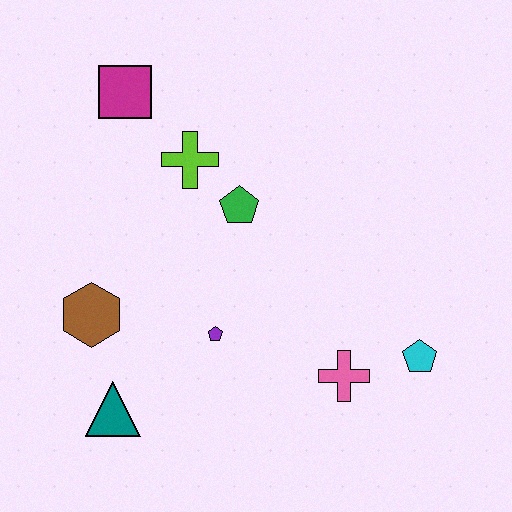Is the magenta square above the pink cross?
Yes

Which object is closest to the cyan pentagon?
The pink cross is closest to the cyan pentagon.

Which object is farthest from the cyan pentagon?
The magenta square is farthest from the cyan pentagon.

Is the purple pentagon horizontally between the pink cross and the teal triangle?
Yes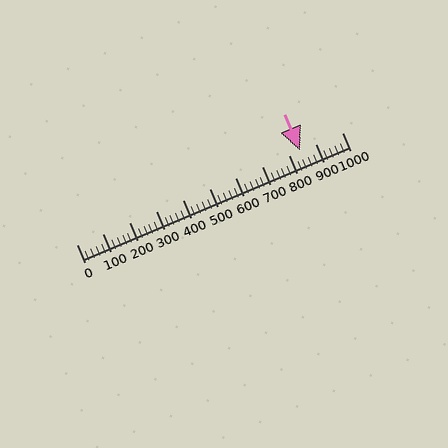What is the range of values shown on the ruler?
The ruler shows values from 0 to 1000.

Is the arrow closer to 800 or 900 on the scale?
The arrow is closer to 800.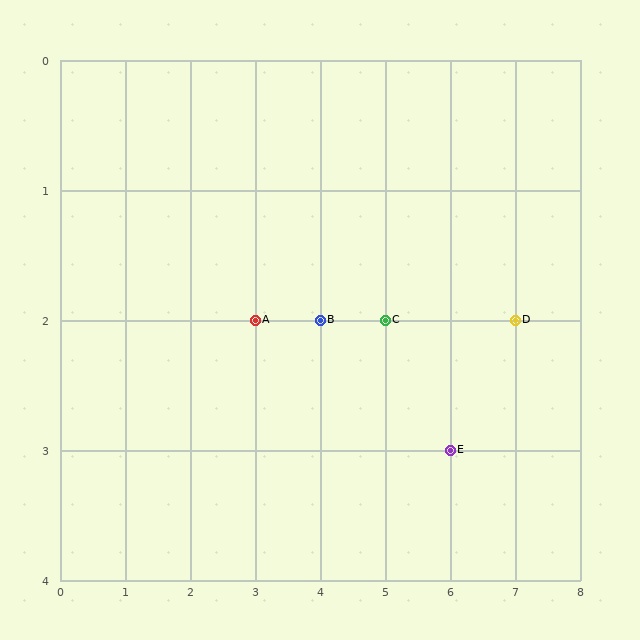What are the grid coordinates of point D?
Point D is at grid coordinates (7, 2).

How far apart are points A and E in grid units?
Points A and E are 3 columns and 1 row apart (about 3.2 grid units diagonally).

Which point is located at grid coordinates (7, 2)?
Point D is at (7, 2).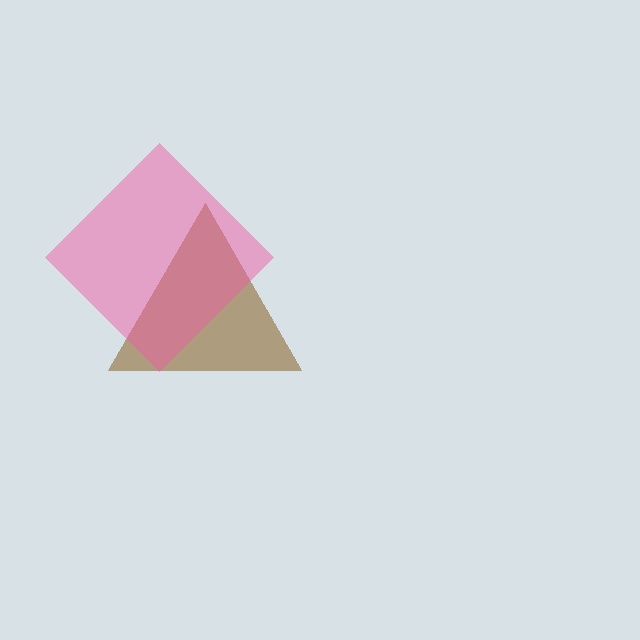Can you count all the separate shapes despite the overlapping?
Yes, there are 2 separate shapes.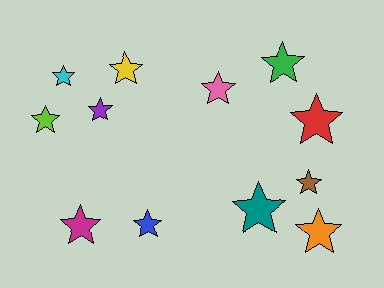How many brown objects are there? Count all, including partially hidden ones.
There is 1 brown object.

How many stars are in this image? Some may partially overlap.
There are 12 stars.